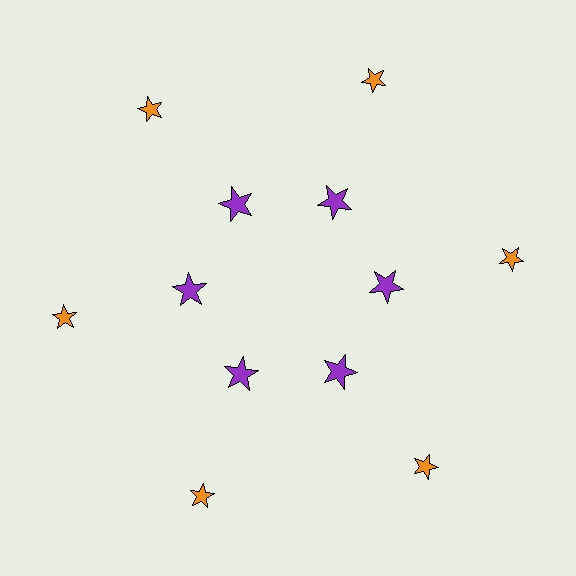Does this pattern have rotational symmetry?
Yes, this pattern has 6-fold rotational symmetry. It looks the same after rotating 60 degrees around the center.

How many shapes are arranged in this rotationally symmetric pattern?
There are 12 shapes, arranged in 6 groups of 2.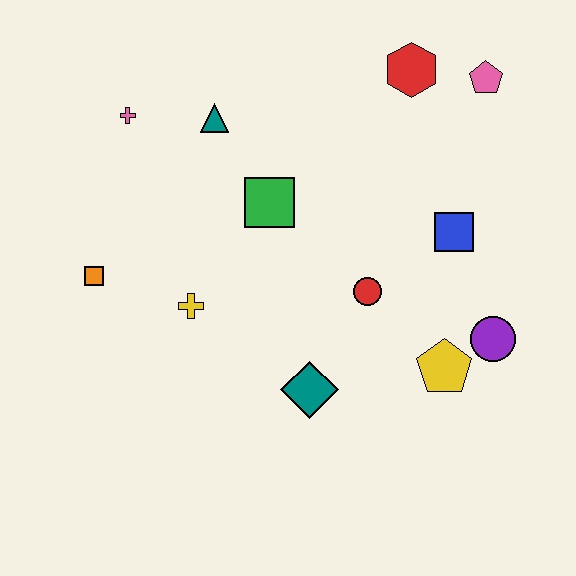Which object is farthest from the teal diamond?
The pink pentagon is farthest from the teal diamond.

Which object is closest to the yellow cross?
The orange square is closest to the yellow cross.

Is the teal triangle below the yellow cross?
No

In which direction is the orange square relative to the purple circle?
The orange square is to the left of the purple circle.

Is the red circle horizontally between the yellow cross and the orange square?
No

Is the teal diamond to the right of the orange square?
Yes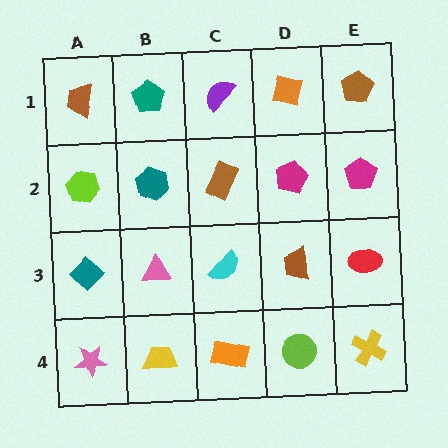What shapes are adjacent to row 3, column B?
A teal hexagon (row 2, column B), a yellow trapezoid (row 4, column B), a teal diamond (row 3, column A), a cyan semicircle (row 3, column C).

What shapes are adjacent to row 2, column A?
A brown trapezoid (row 1, column A), a teal diamond (row 3, column A), a teal hexagon (row 2, column B).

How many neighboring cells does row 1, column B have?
3.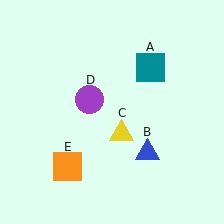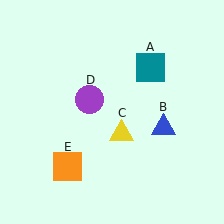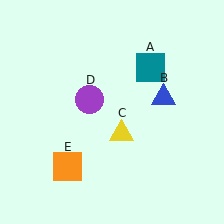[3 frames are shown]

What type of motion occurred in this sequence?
The blue triangle (object B) rotated counterclockwise around the center of the scene.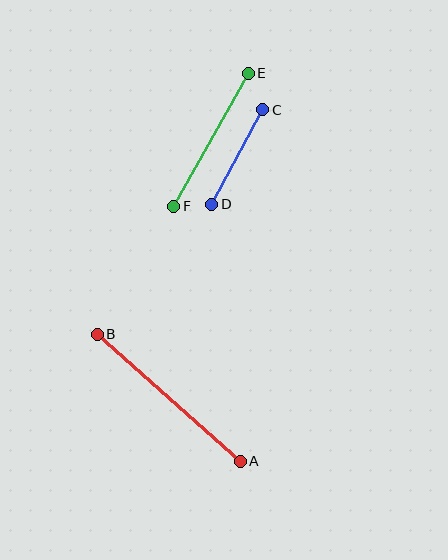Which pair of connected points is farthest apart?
Points A and B are farthest apart.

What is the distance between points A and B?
The distance is approximately 191 pixels.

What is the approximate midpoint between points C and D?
The midpoint is at approximately (237, 157) pixels.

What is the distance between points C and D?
The distance is approximately 108 pixels.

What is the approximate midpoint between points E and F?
The midpoint is at approximately (211, 140) pixels.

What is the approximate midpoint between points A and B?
The midpoint is at approximately (169, 398) pixels.